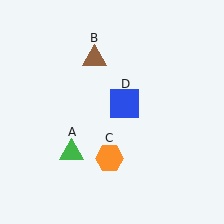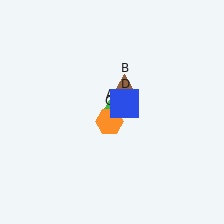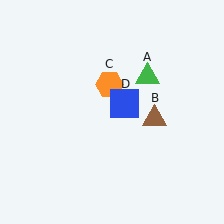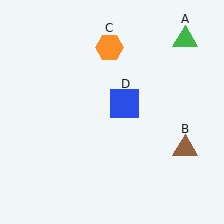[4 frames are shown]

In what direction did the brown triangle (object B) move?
The brown triangle (object B) moved down and to the right.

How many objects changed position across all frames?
3 objects changed position: green triangle (object A), brown triangle (object B), orange hexagon (object C).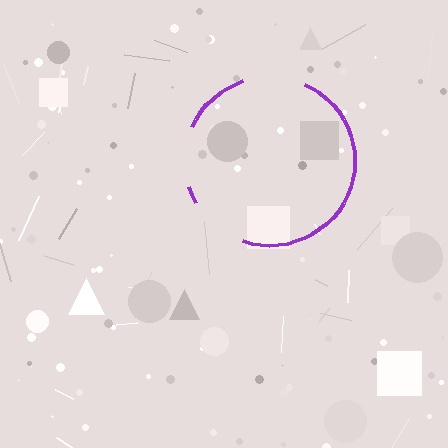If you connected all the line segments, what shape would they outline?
They would outline a circle.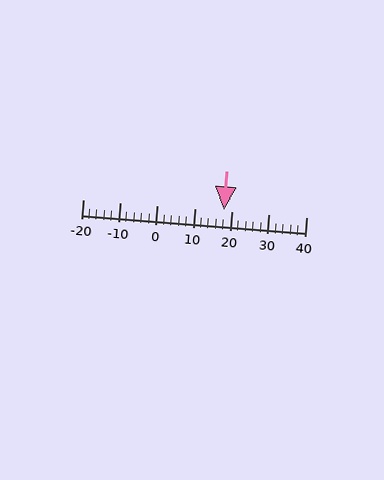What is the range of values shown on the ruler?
The ruler shows values from -20 to 40.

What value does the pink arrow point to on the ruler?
The pink arrow points to approximately 18.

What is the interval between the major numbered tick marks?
The major tick marks are spaced 10 units apart.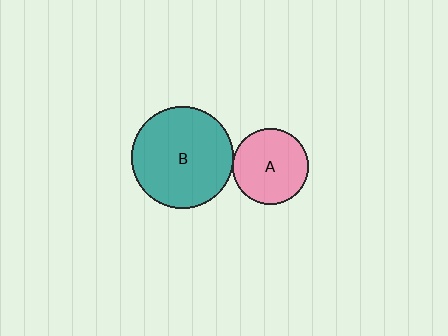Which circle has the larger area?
Circle B (teal).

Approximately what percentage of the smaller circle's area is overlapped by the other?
Approximately 5%.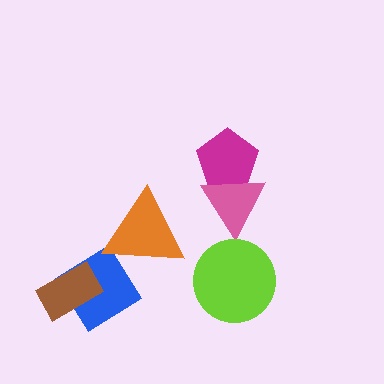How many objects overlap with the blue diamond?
2 objects overlap with the blue diamond.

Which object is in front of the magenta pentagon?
The pink triangle is in front of the magenta pentagon.